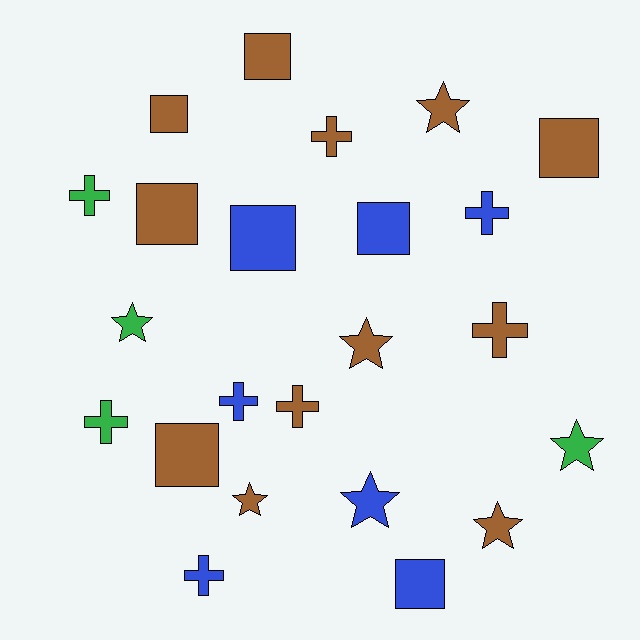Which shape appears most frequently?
Square, with 8 objects.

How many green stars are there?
There are 2 green stars.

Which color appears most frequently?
Brown, with 12 objects.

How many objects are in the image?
There are 23 objects.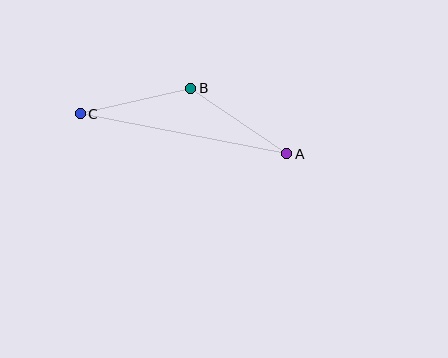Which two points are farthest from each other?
Points A and C are farthest from each other.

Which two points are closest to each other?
Points B and C are closest to each other.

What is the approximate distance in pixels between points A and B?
The distance between A and B is approximately 116 pixels.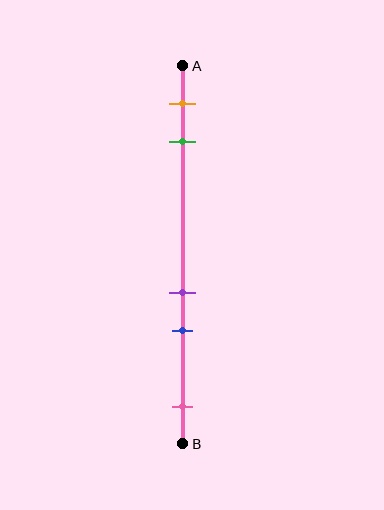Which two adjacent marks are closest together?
The purple and blue marks are the closest adjacent pair.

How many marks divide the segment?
There are 5 marks dividing the segment.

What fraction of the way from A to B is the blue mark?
The blue mark is approximately 70% (0.7) of the way from A to B.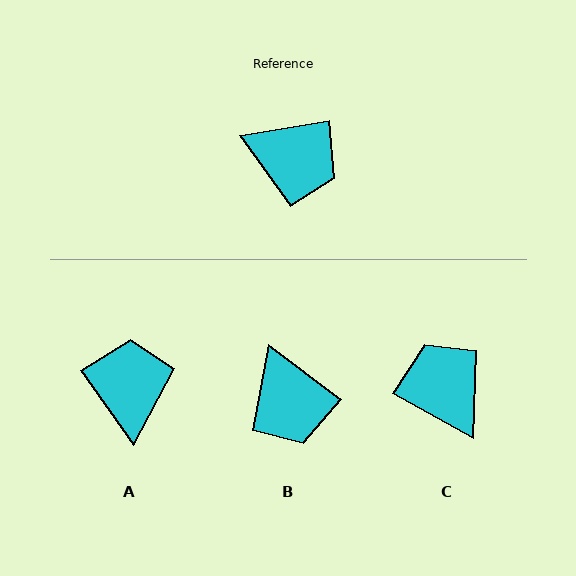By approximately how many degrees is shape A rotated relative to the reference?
Approximately 116 degrees counter-clockwise.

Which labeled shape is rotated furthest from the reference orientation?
C, about 142 degrees away.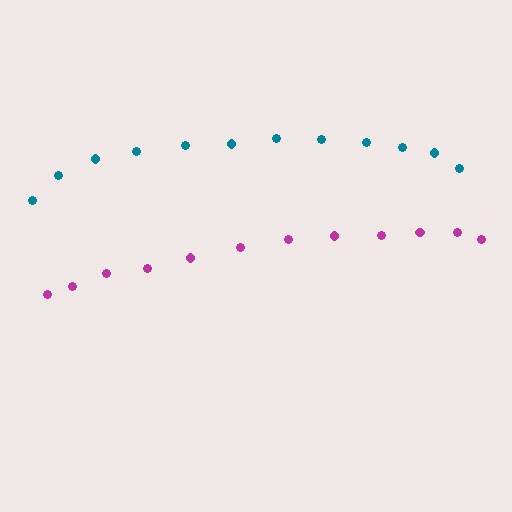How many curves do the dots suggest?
There are 2 distinct paths.